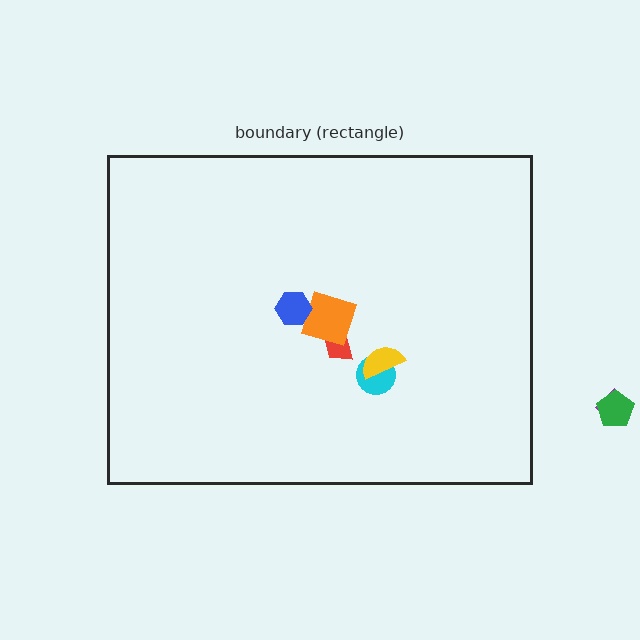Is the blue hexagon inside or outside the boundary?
Inside.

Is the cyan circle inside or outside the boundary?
Inside.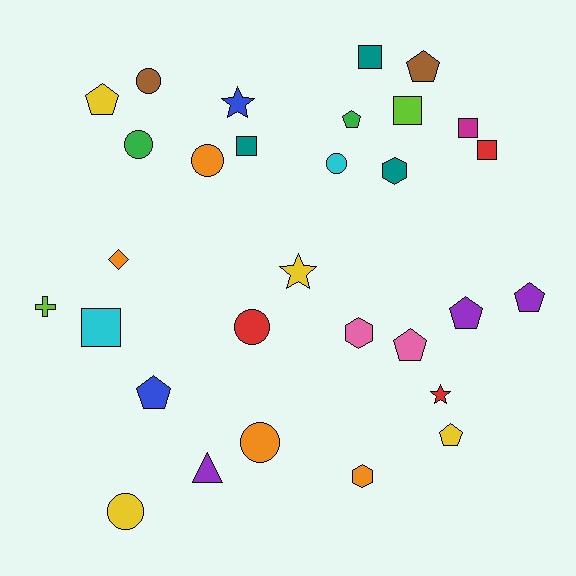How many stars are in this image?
There are 3 stars.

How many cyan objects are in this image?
There are 2 cyan objects.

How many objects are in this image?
There are 30 objects.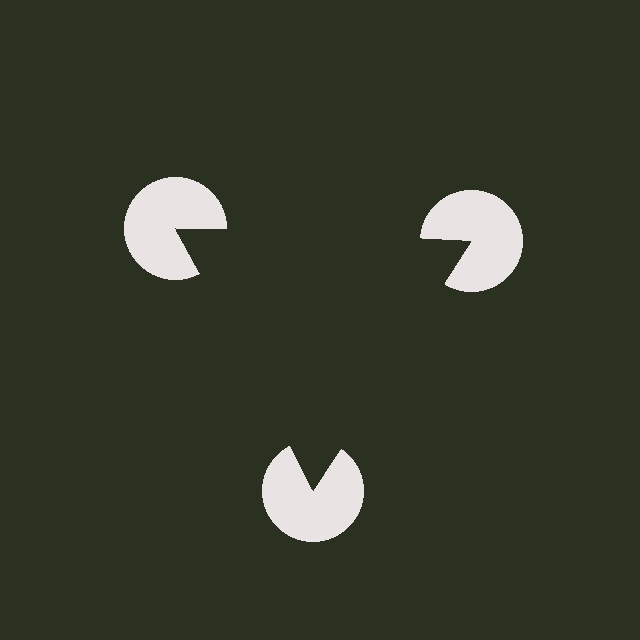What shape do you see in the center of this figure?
An illusory triangle — its edges are inferred from the aligned wedge cuts in the pac-man discs, not physically drawn.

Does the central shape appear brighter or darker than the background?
It typically appears slightly darker than the background, even though no actual brightness change is drawn.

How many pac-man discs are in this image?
There are 3 — one at each vertex of the illusory triangle.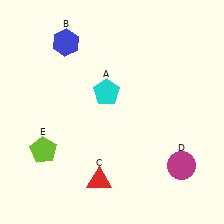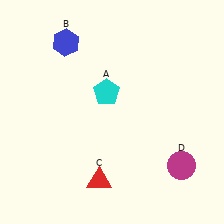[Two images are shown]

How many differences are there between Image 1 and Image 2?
There is 1 difference between the two images.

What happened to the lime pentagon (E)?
The lime pentagon (E) was removed in Image 2. It was in the bottom-left area of Image 1.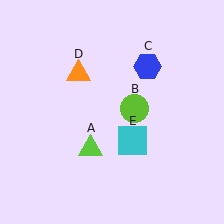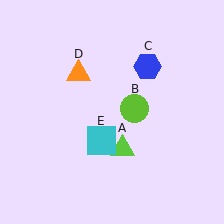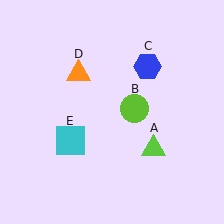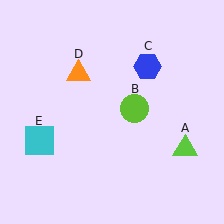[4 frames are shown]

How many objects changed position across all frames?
2 objects changed position: lime triangle (object A), cyan square (object E).